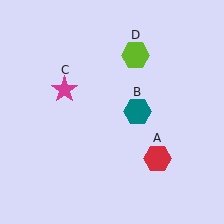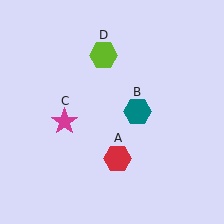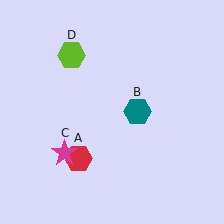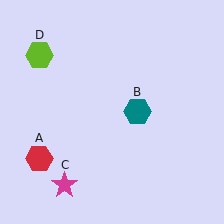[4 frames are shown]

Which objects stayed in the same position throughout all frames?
Teal hexagon (object B) remained stationary.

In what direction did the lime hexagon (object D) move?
The lime hexagon (object D) moved left.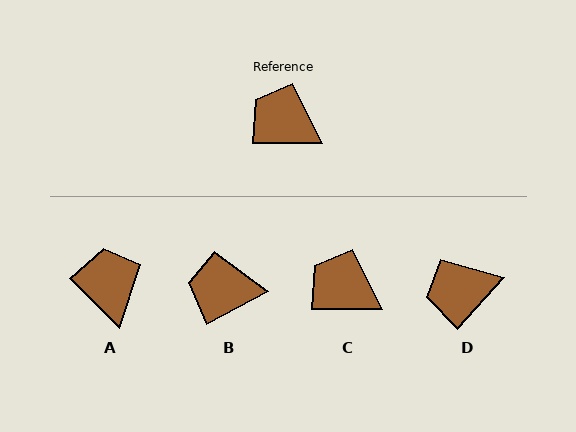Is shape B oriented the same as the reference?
No, it is off by about 27 degrees.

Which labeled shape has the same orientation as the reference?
C.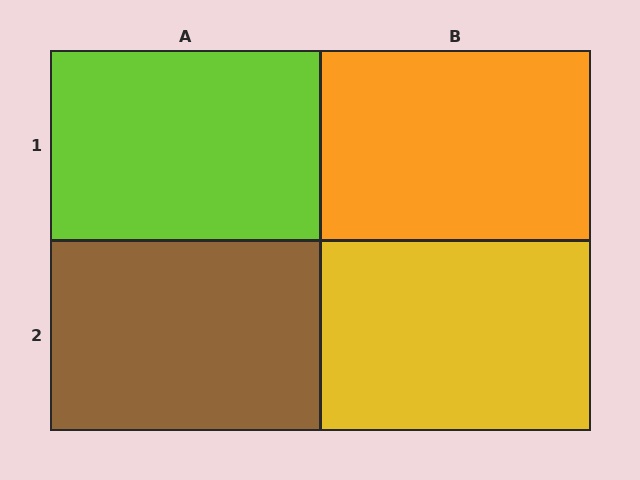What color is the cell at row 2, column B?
Yellow.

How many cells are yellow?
1 cell is yellow.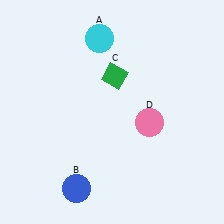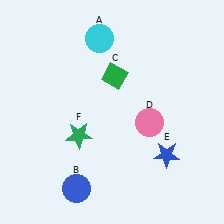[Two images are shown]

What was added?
A blue star (E), a green star (F) were added in Image 2.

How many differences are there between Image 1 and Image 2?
There are 2 differences between the two images.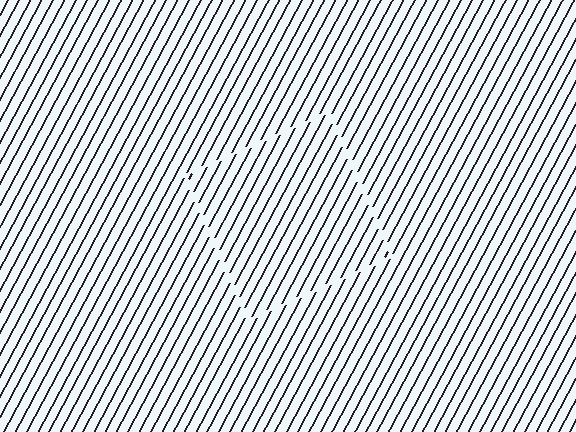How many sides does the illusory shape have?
4 sides — the line-ends trace a square.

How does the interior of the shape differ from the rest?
The interior of the shape contains the same grating, shifted by half a period — the contour is defined by the phase discontinuity where line-ends from the inner and outer gratings abut.